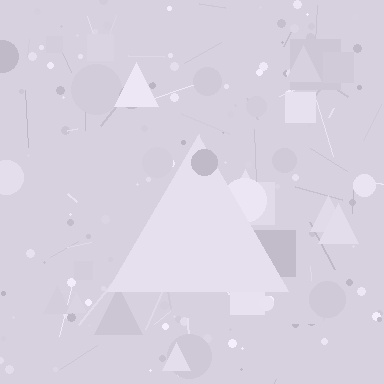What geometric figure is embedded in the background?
A triangle is embedded in the background.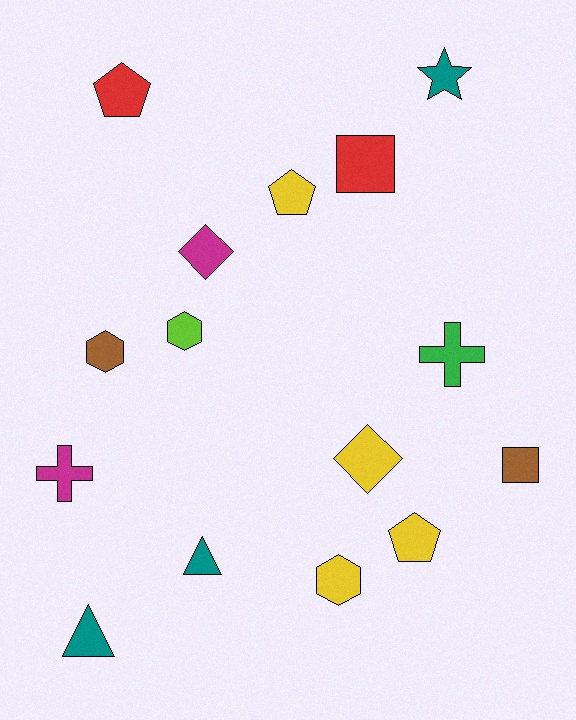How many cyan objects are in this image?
There are no cyan objects.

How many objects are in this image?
There are 15 objects.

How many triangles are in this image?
There are 2 triangles.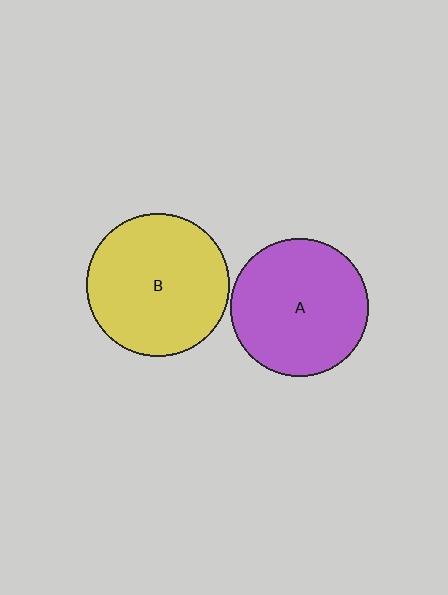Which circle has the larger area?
Circle B (yellow).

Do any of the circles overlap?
No, none of the circles overlap.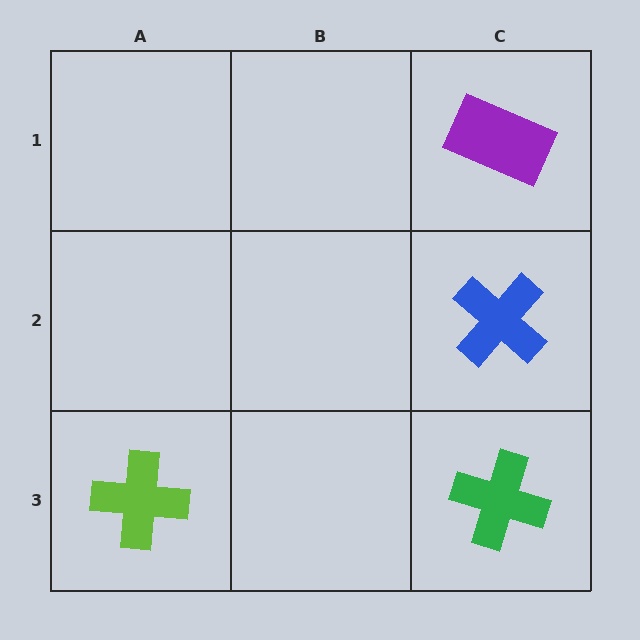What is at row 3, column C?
A green cross.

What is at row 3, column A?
A lime cross.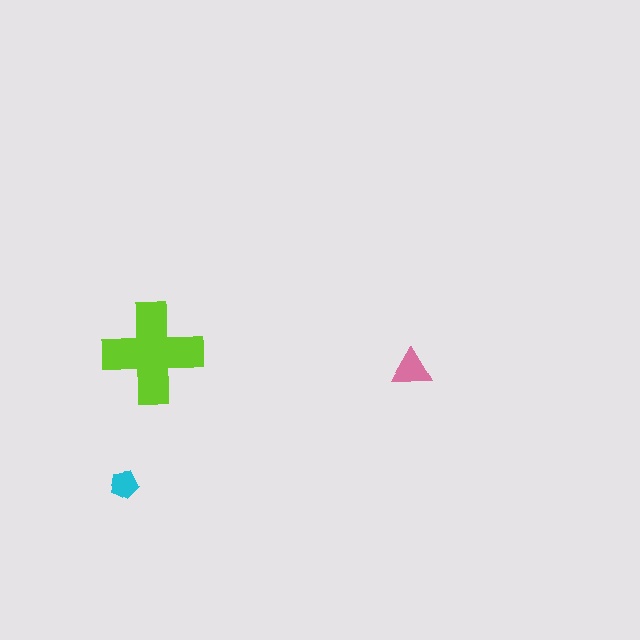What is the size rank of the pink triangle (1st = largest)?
2nd.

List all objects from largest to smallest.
The lime cross, the pink triangle, the cyan pentagon.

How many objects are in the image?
There are 3 objects in the image.